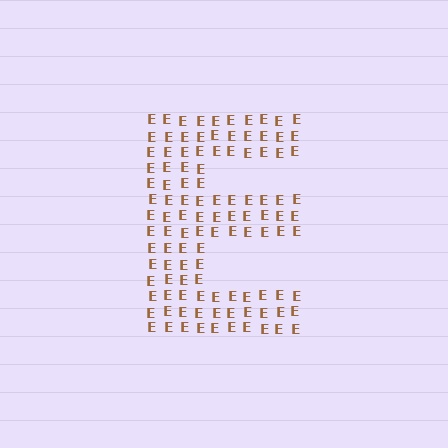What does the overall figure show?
The overall figure shows the letter E.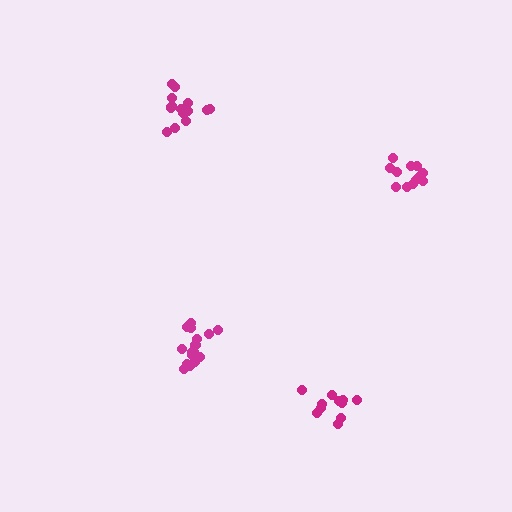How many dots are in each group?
Group 1: 17 dots, Group 2: 11 dots, Group 3: 14 dots, Group 4: 12 dots (54 total).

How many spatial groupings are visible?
There are 4 spatial groupings.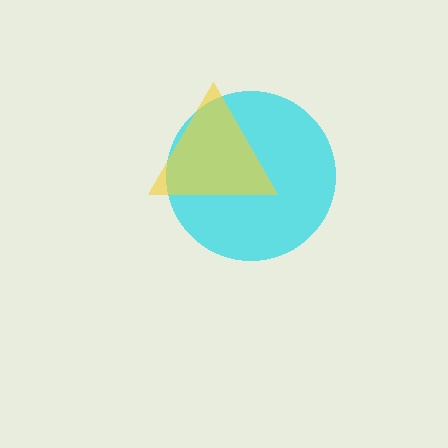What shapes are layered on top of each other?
The layered shapes are: a cyan circle, a yellow triangle.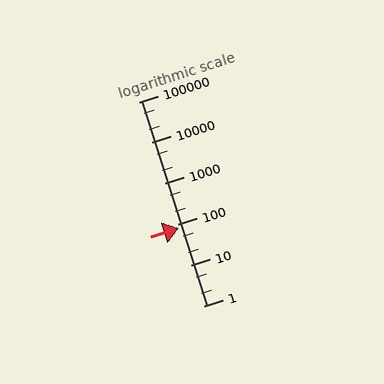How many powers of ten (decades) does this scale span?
The scale spans 5 decades, from 1 to 100000.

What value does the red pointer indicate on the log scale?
The pointer indicates approximately 81.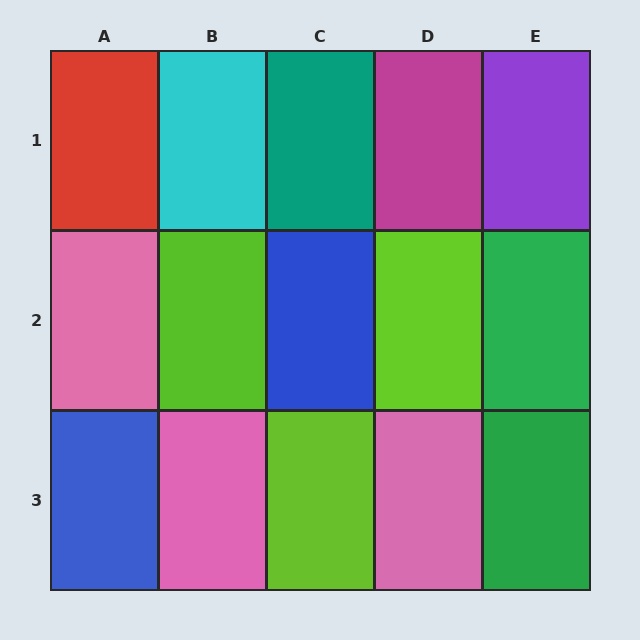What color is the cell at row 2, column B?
Lime.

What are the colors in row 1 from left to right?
Red, cyan, teal, magenta, purple.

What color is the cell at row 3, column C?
Lime.